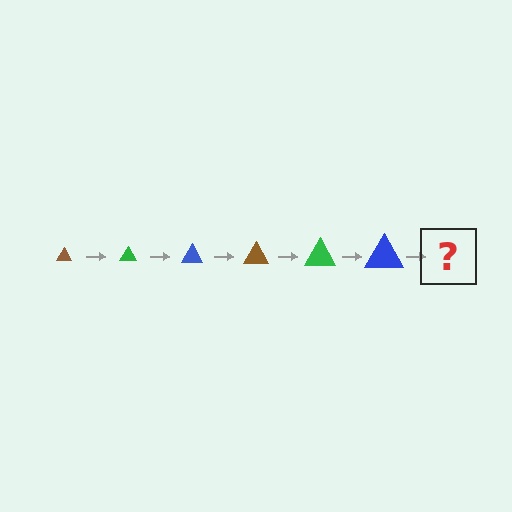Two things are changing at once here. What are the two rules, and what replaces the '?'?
The two rules are that the triangle grows larger each step and the color cycles through brown, green, and blue. The '?' should be a brown triangle, larger than the previous one.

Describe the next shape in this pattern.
It should be a brown triangle, larger than the previous one.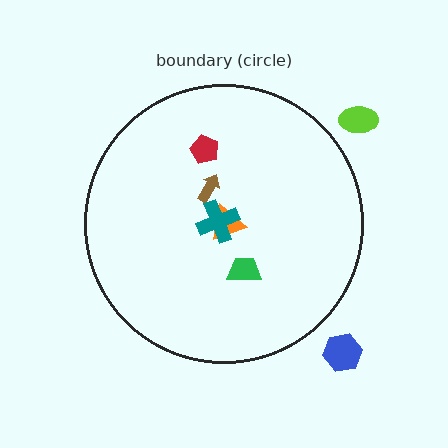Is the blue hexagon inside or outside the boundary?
Outside.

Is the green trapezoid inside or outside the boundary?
Inside.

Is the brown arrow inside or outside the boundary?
Inside.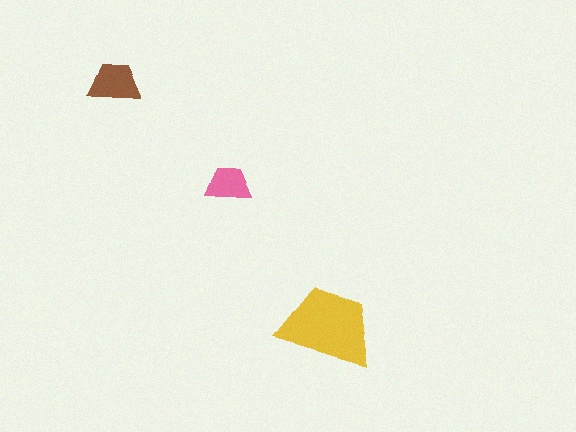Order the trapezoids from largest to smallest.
the yellow one, the brown one, the pink one.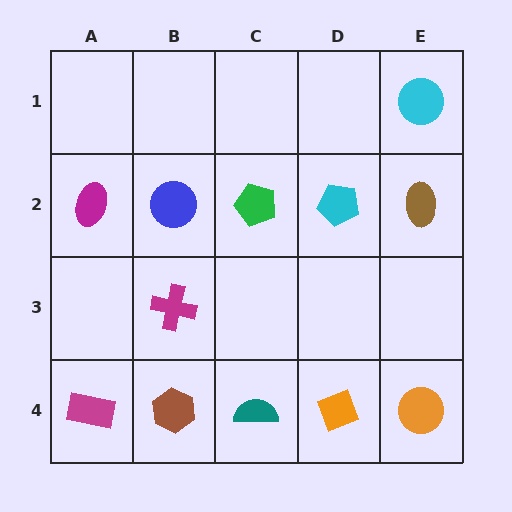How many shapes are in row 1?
1 shape.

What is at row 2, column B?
A blue circle.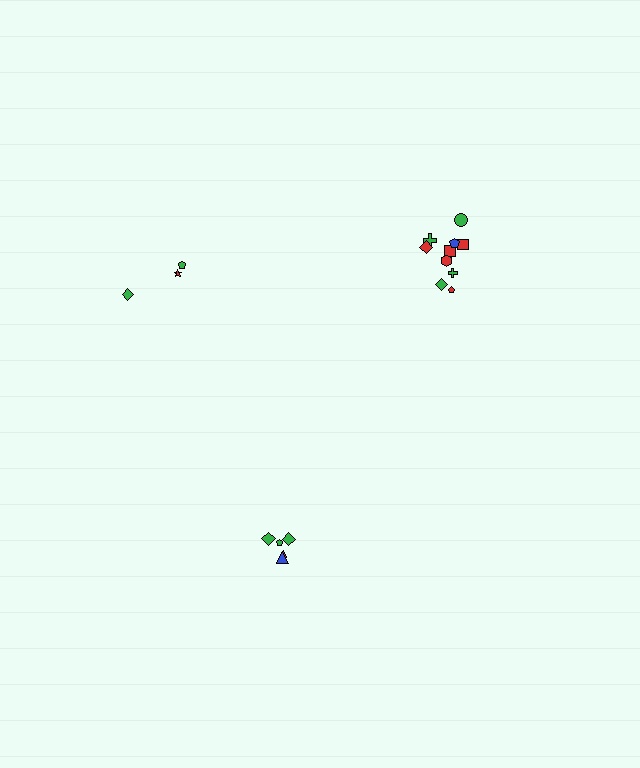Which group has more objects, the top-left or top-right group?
The top-right group.